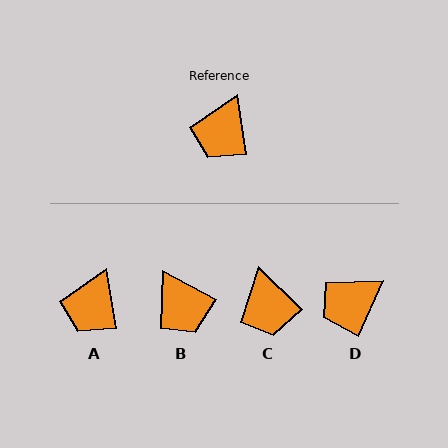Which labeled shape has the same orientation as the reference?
A.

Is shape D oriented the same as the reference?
No, it is off by about 33 degrees.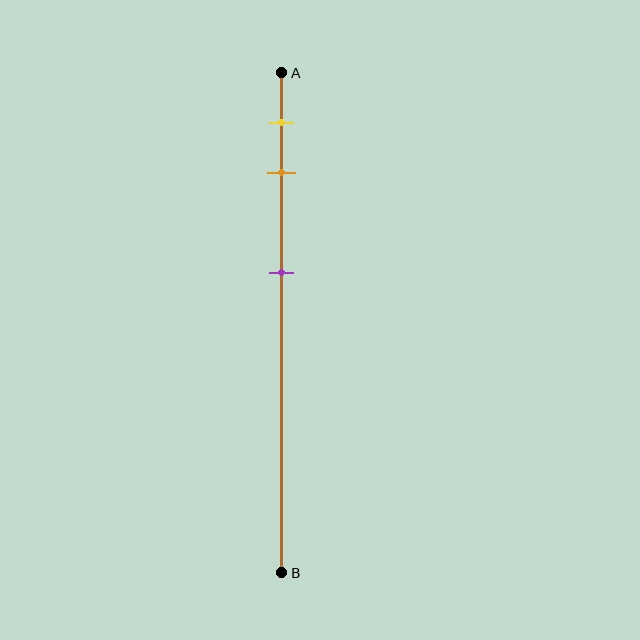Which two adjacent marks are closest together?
The yellow and orange marks are the closest adjacent pair.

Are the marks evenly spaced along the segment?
No, the marks are not evenly spaced.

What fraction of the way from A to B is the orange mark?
The orange mark is approximately 20% (0.2) of the way from A to B.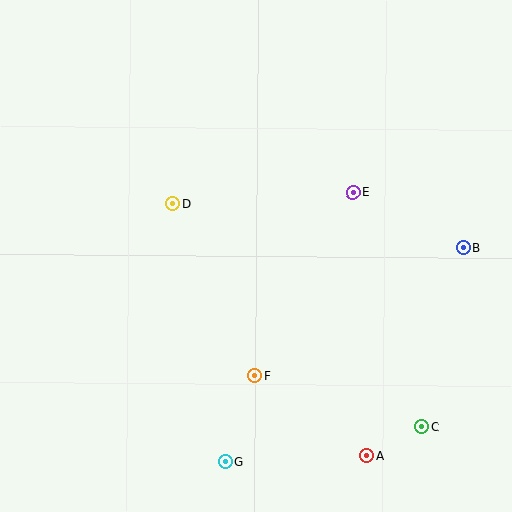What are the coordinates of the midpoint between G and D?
The midpoint between G and D is at (199, 333).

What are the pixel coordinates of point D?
Point D is at (173, 204).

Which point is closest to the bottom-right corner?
Point C is closest to the bottom-right corner.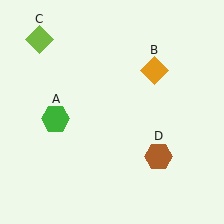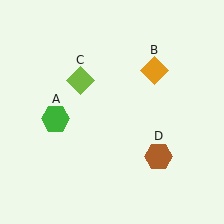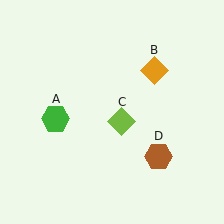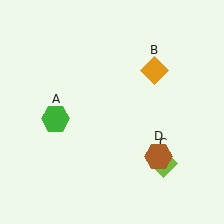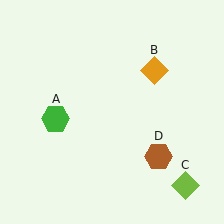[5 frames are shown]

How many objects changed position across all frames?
1 object changed position: lime diamond (object C).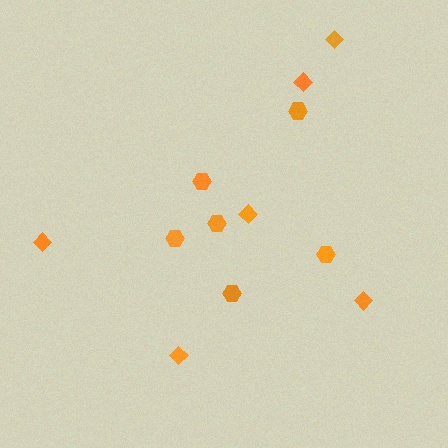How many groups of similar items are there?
There are 2 groups: one group of hexagons (6) and one group of diamonds (6).